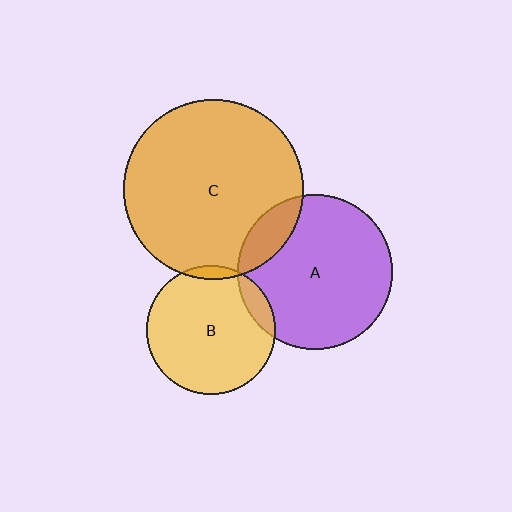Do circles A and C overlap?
Yes.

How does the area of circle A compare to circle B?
Approximately 1.4 times.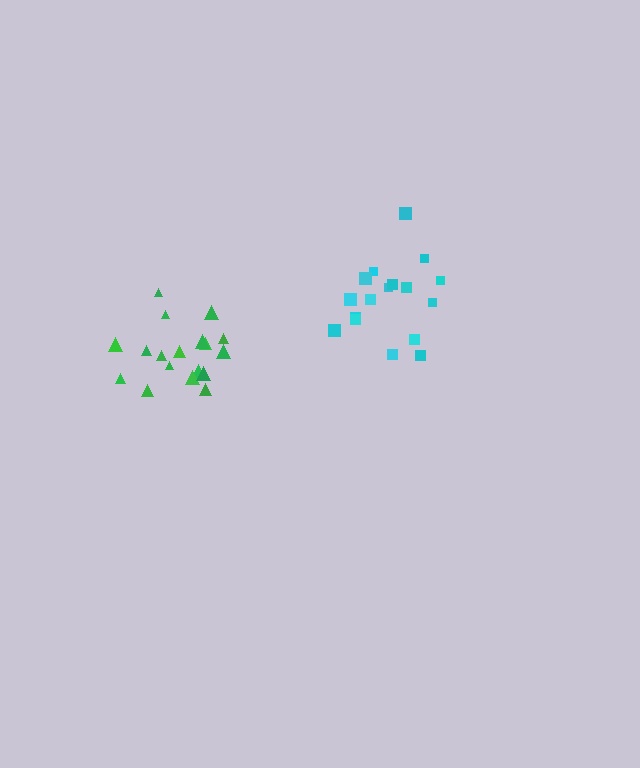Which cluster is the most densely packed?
Green.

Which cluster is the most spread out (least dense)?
Cyan.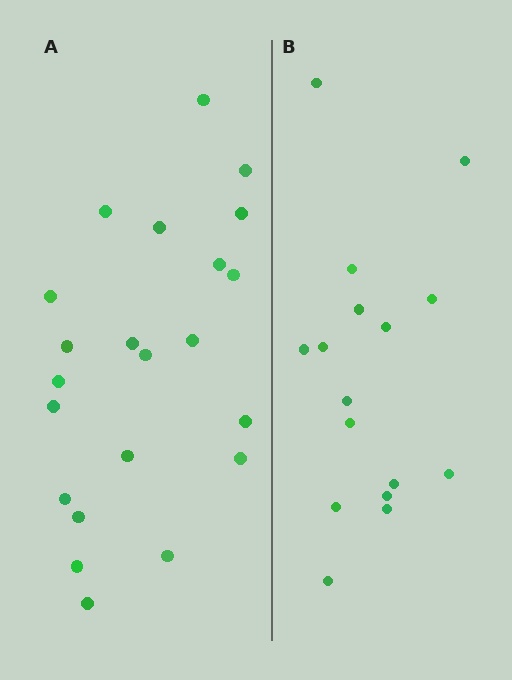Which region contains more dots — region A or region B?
Region A (the left region) has more dots.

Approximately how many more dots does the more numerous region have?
Region A has about 6 more dots than region B.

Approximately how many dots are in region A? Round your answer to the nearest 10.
About 20 dots. (The exact count is 22, which rounds to 20.)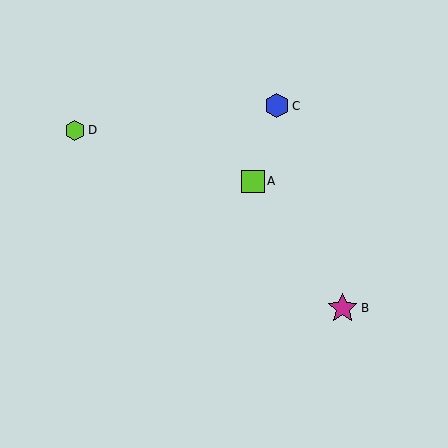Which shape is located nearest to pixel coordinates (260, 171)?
The lime square (labeled A) at (253, 181) is nearest to that location.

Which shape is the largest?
The magenta star (labeled B) is the largest.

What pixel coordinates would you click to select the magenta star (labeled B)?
Click at (343, 308) to select the magenta star B.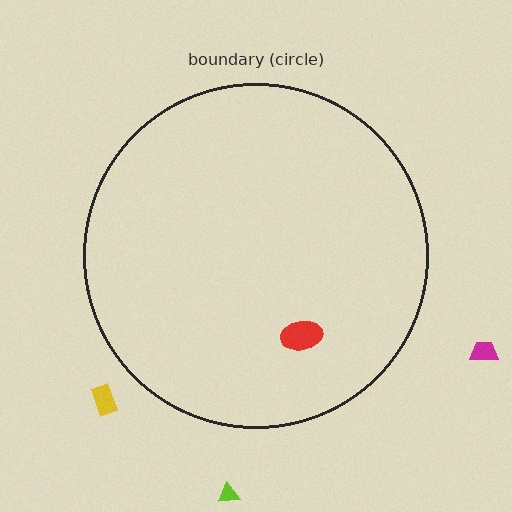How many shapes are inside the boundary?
1 inside, 3 outside.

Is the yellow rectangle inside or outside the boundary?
Outside.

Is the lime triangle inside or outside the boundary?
Outside.